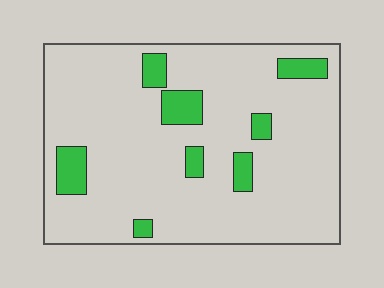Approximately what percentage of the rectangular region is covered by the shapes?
Approximately 10%.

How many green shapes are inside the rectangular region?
8.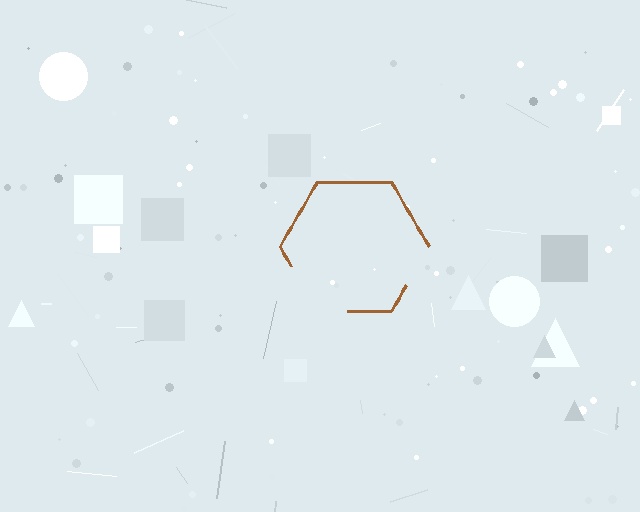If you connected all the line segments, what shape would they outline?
They would outline a hexagon.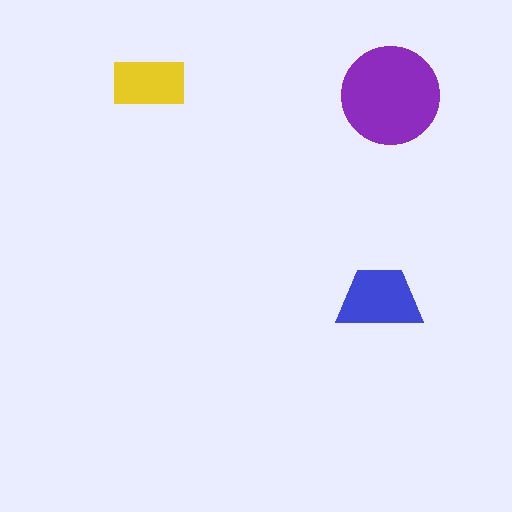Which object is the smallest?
The yellow rectangle.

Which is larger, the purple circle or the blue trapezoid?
The purple circle.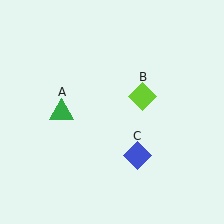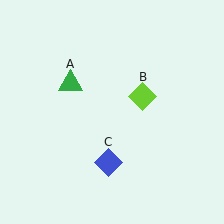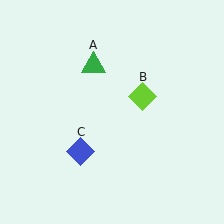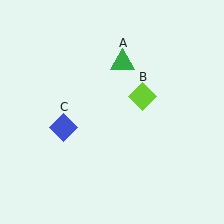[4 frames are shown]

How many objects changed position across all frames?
2 objects changed position: green triangle (object A), blue diamond (object C).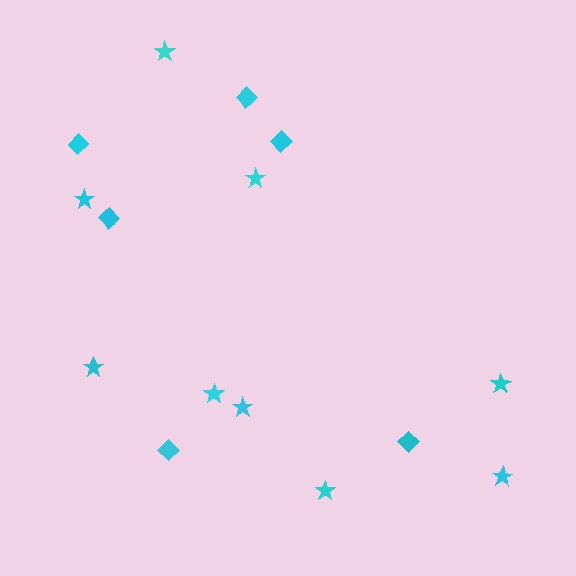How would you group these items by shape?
There are 2 groups: one group of stars (9) and one group of diamonds (6).